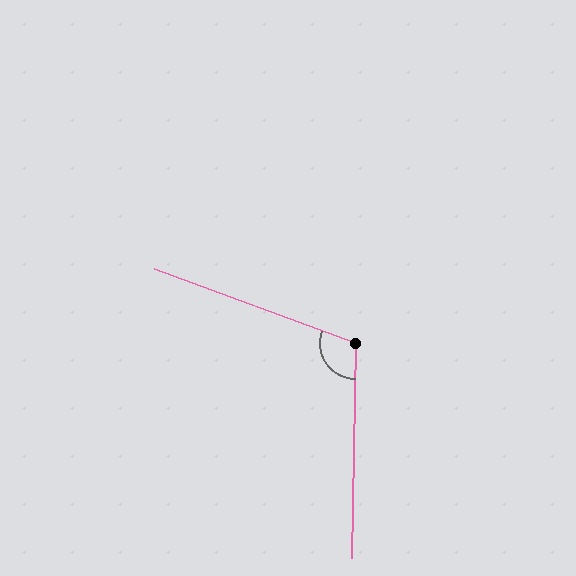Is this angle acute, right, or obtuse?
It is obtuse.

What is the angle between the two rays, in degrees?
Approximately 109 degrees.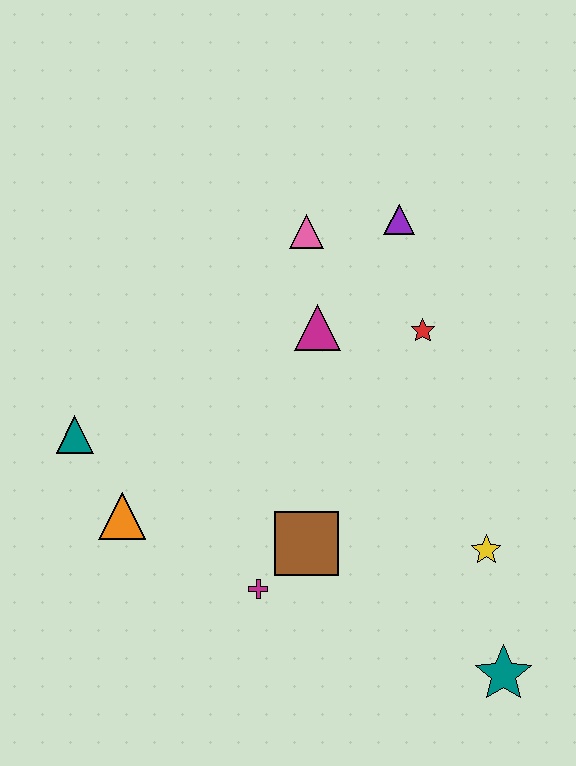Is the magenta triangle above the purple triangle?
No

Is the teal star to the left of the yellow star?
No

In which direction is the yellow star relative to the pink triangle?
The yellow star is below the pink triangle.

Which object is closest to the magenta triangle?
The pink triangle is closest to the magenta triangle.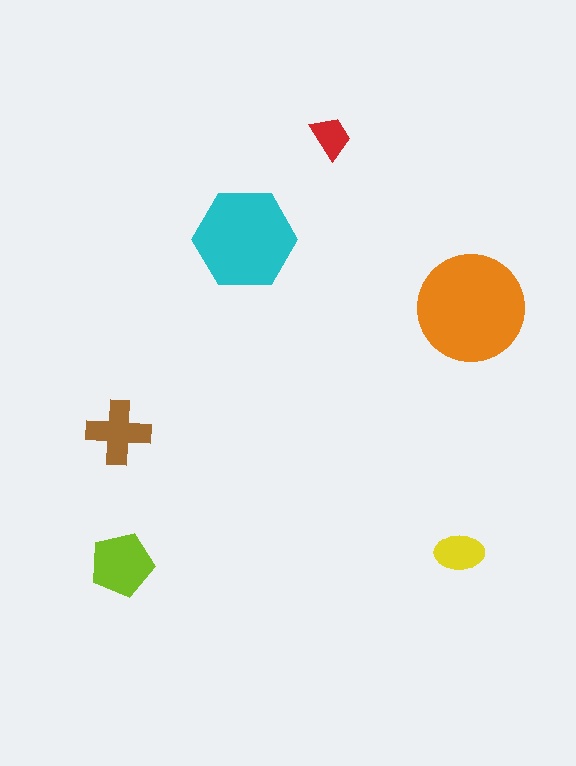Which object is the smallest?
The red trapezoid.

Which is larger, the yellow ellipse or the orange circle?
The orange circle.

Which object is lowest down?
The lime pentagon is bottommost.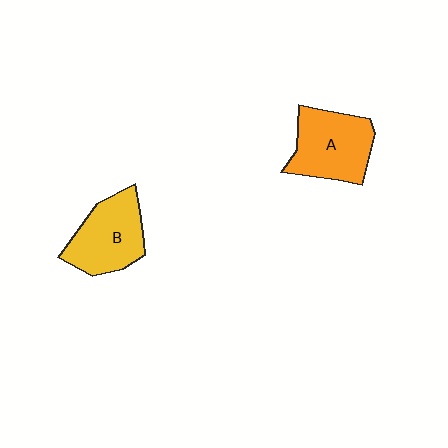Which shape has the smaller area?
Shape B (yellow).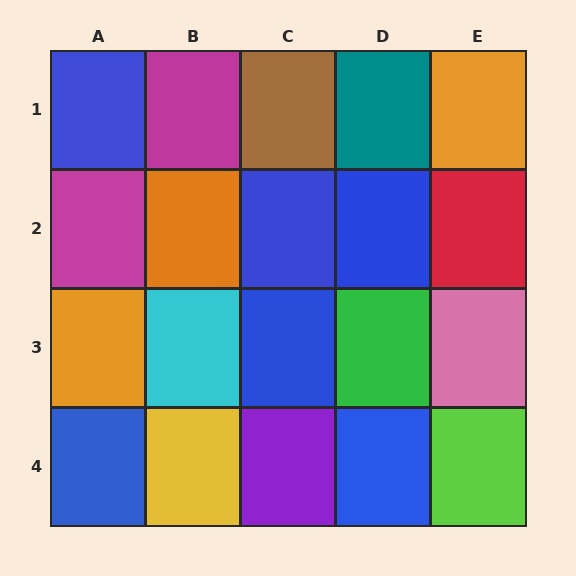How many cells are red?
1 cell is red.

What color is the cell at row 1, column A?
Blue.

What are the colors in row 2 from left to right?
Magenta, orange, blue, blue, red.